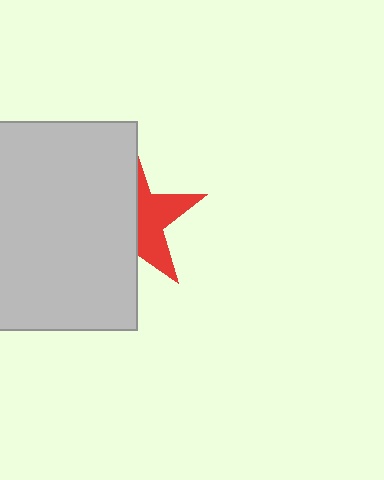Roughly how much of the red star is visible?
A small part of it is visible (roughly 43%).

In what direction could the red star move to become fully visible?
The red star could move right. That would shift it out from behind the light gray square entirely.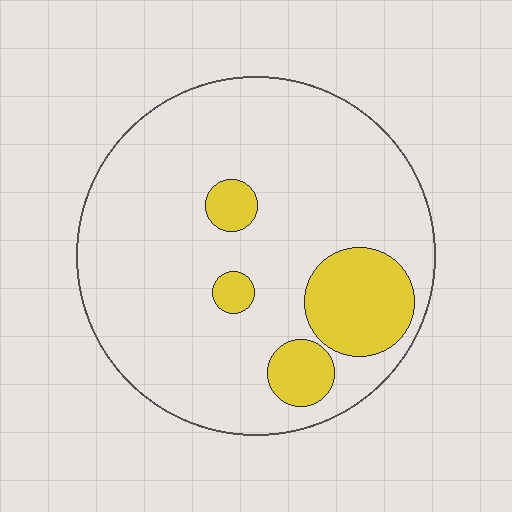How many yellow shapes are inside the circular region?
4.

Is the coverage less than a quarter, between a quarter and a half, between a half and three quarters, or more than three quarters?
Less than a quarter.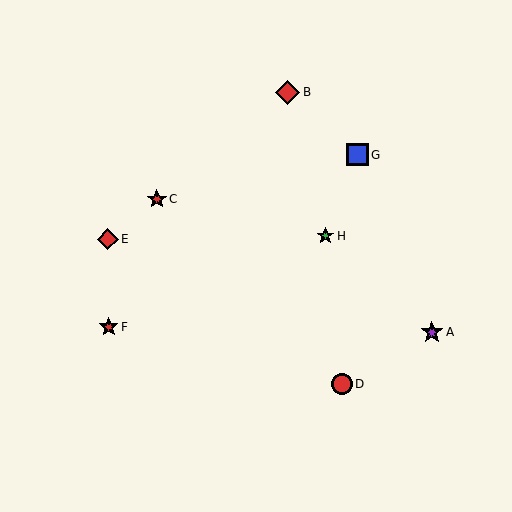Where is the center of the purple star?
The center of the purple star is at (432, 332).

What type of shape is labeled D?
Shape D is a red circle.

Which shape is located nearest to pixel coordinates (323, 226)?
The green star (labeled H) at (325, 236) is nearest to that location.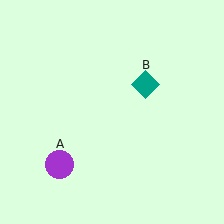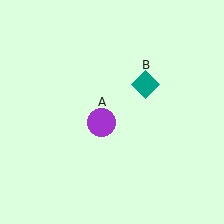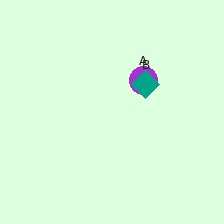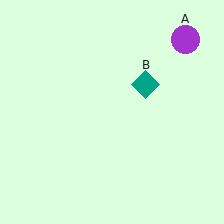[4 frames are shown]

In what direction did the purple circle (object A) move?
The purple circle (object A) moved up and to the right.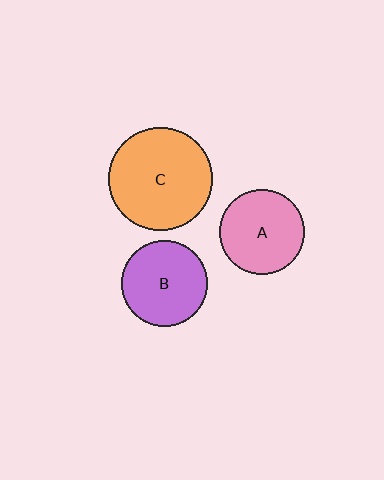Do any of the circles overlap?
No, none of the circles overlap.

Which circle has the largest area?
Circle C (orange).